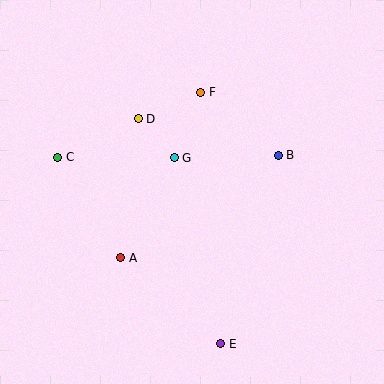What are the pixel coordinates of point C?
Point C is at (58, 157).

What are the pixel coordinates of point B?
Point B is at (278, 155).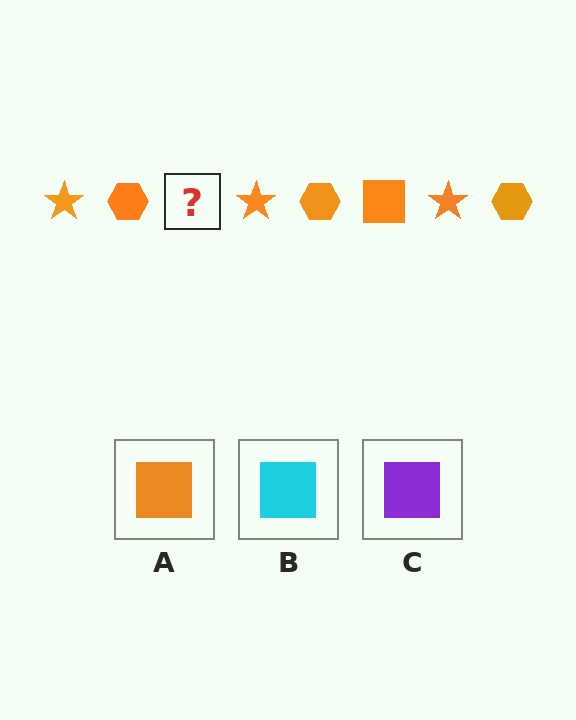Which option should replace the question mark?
Option A.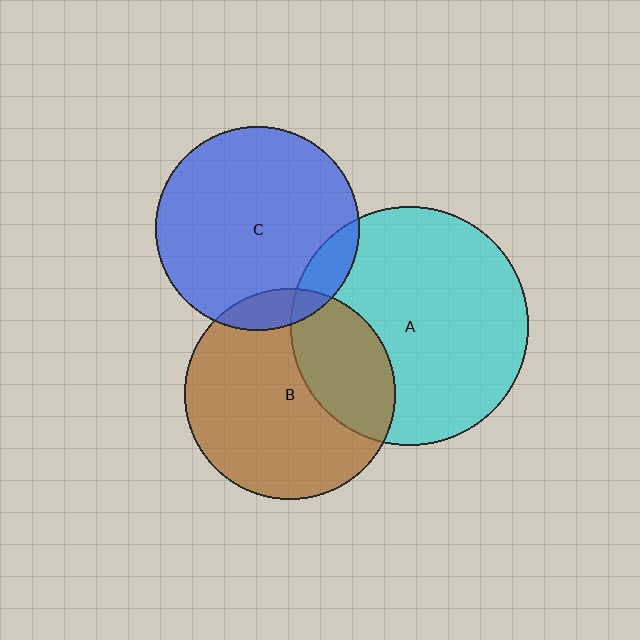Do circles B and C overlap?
Yes.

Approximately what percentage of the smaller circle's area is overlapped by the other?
Approximately 10%.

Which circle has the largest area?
Circle A (cyan).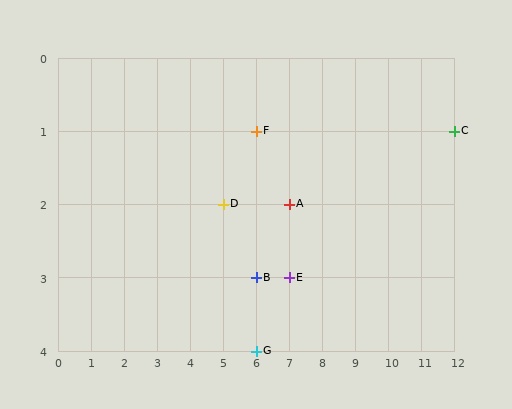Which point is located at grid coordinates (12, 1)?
Point C is at (12, 1).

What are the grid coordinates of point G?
Point G is at grid coordinates (6, 4).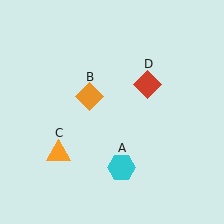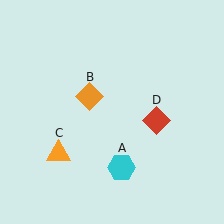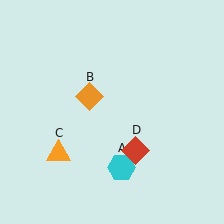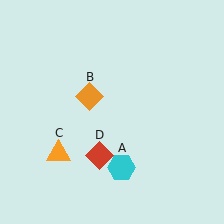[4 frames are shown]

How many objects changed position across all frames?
1 object changed position: red diamond (object D).